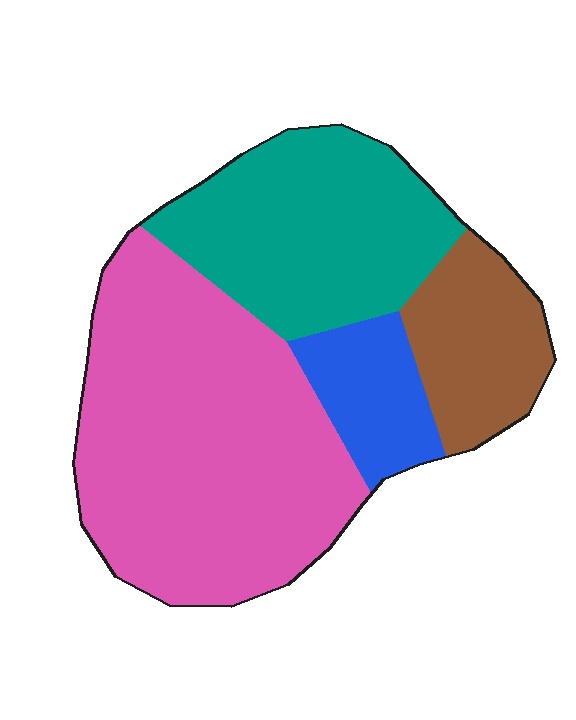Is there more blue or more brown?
Brown.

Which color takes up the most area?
Pink, at roughly 50%.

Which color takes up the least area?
Blue, at roughly 10%.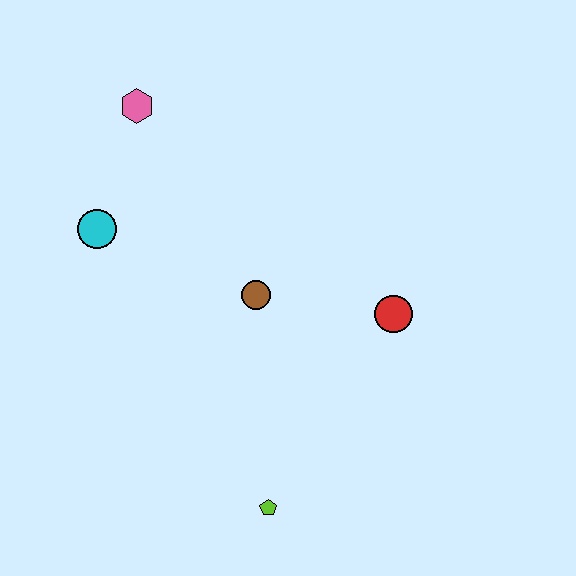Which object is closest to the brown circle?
The red circle is closest to the brown circle.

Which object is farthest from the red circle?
The pink hexagon is farthest from the red circle.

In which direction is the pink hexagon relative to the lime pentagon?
The pink hexagon is above the lime pentagon.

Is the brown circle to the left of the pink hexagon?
No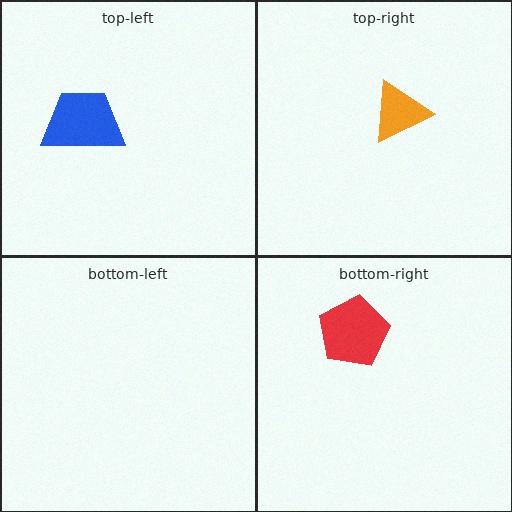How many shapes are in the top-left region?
1.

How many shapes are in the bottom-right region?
1.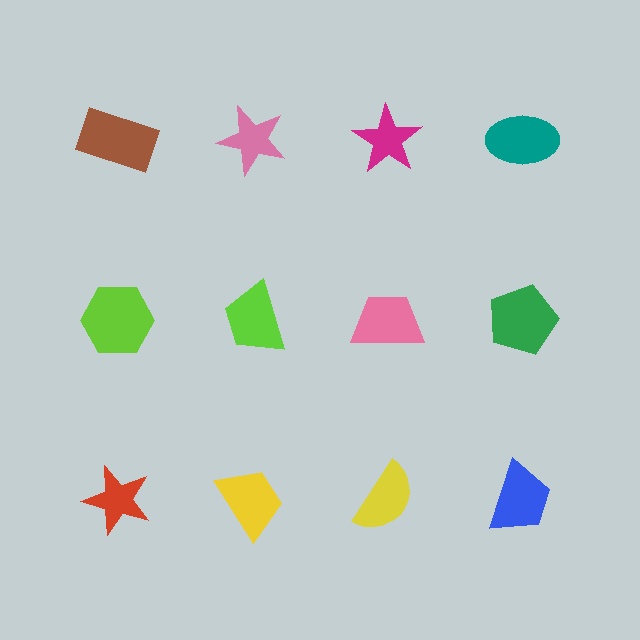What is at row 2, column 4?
A green pentagon.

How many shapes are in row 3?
4 shapes.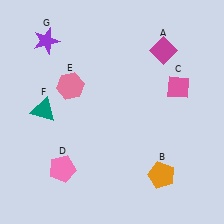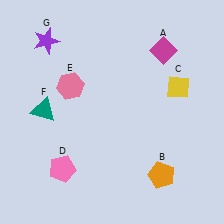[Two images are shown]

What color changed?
The diamond (C) changed from pink in Image 1 to yellow in Image 2.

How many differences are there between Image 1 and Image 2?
There is 1 difference between the two images.